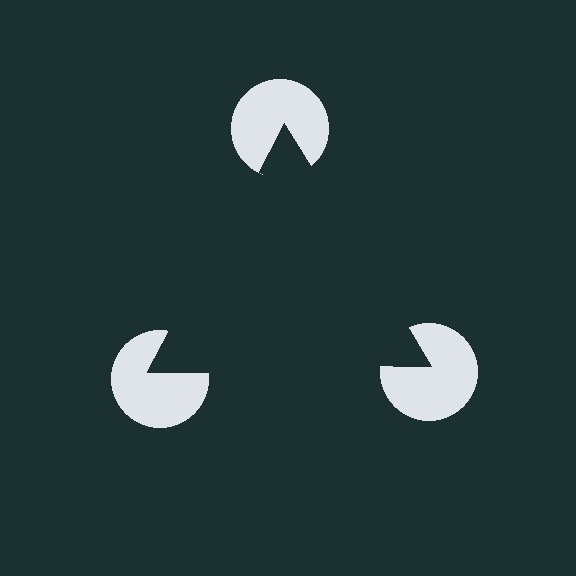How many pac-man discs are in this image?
There are 3 — one at each vertex of the illusory triangle.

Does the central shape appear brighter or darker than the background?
It typically appears slightly darker than the background, even though no actual brightness change is drawn.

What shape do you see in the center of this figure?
An illusory triangle — its edges are inferred from the aligned wedge cuts in the pac-man discs, not physically drawn.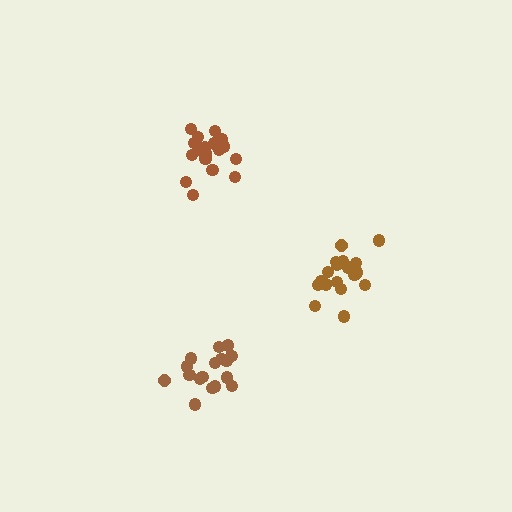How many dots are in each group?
Group 1: 19 dots, Group 2: 21 dots, Group 3: 18 dots (58 total).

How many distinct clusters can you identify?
There are 3 distinct clusters.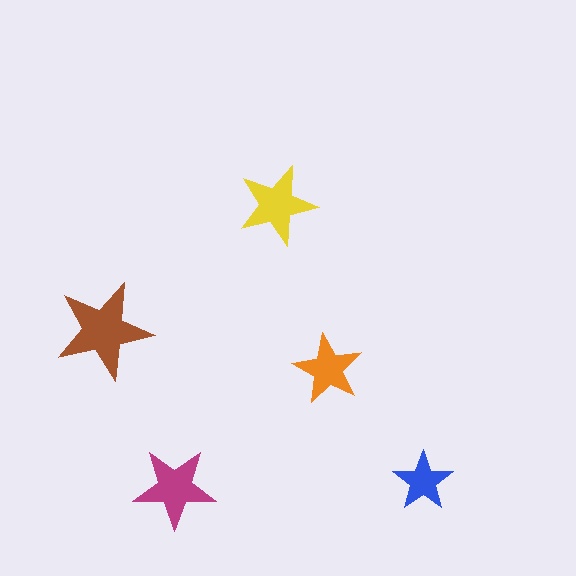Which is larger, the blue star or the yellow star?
The yellow one.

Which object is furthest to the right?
The blue star is rightmost.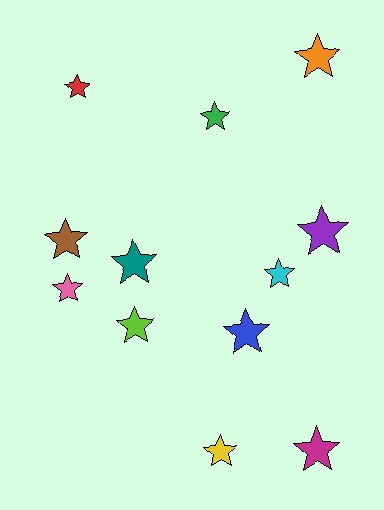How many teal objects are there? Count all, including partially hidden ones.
There is 1 teal object.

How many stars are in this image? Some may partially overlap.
There are 12 stars.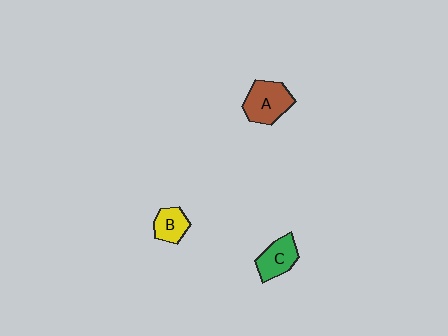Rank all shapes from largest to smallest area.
From largest to smallest: A (brown), C (green), B (yellow).